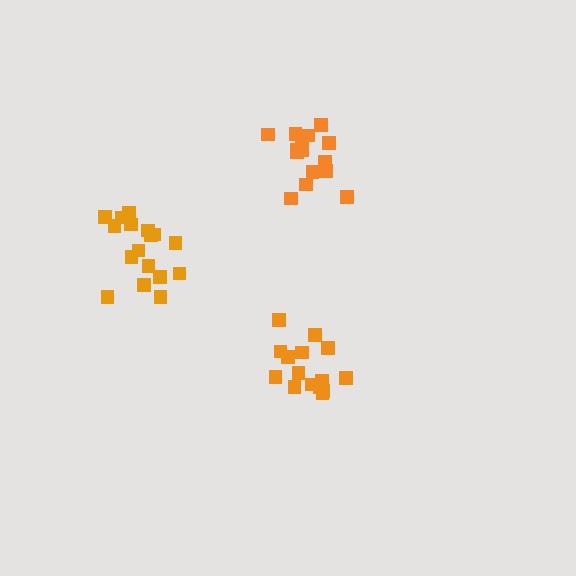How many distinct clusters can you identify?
There are 3 distinct clusters.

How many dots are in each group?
Group 1: 16 dots, Group 2: 17 dots, Group 3: 16 dots (49 total).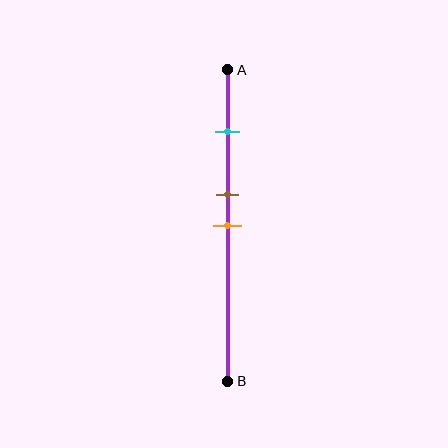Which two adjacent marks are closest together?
The brown and orange marks are the closest adjacent pair.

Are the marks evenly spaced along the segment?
No, the marks are not evenly spaced.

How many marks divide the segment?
There are 3 marks dividing the segment.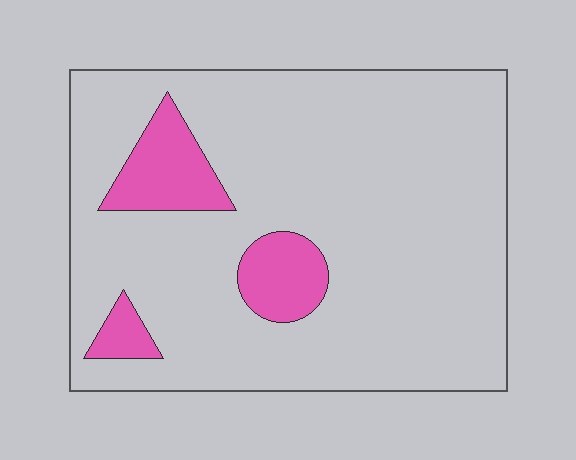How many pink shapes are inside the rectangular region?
3.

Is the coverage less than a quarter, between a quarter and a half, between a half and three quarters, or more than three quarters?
Less than a quarter.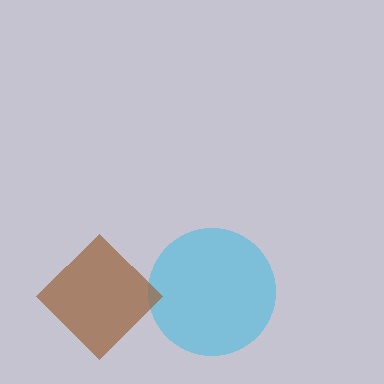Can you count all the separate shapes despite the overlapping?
Yes, there are 2 separate shapes.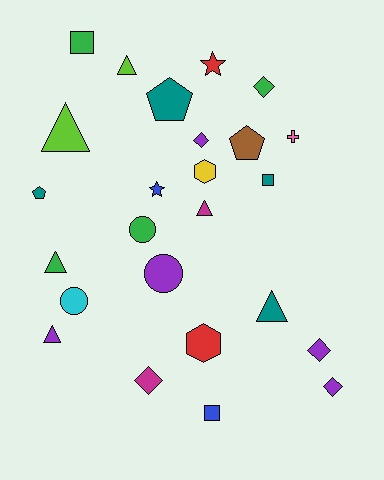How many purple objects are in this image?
There are 5 purple objects.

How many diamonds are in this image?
There are 5 diamonds.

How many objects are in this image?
There are 25 objects.